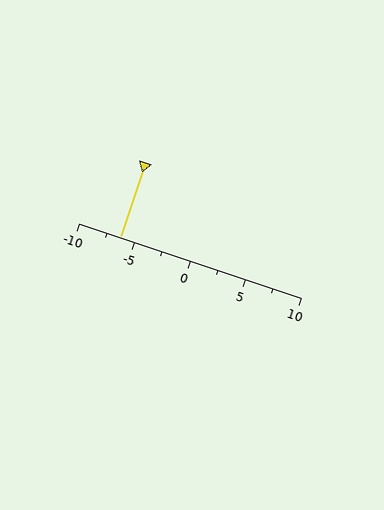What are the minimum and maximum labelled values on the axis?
The axis runs from -10 to 10.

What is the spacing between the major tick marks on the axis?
The major ticks are spaced 5 apart.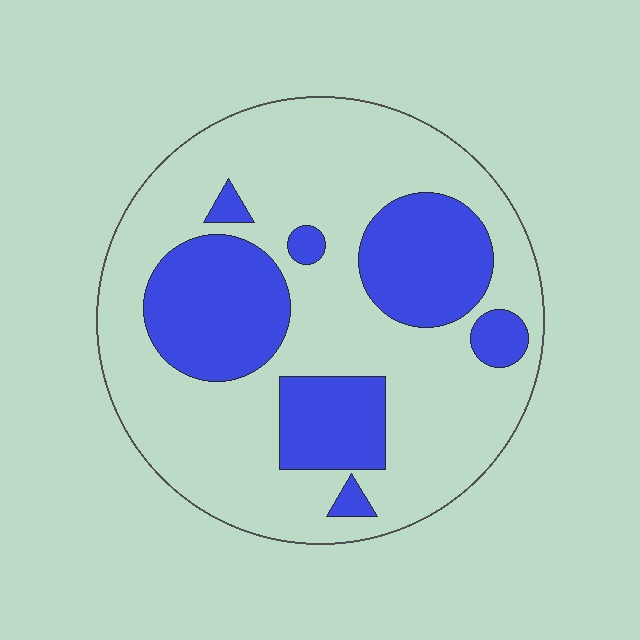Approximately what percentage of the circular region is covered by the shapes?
Approximately 30%.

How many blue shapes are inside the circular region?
7.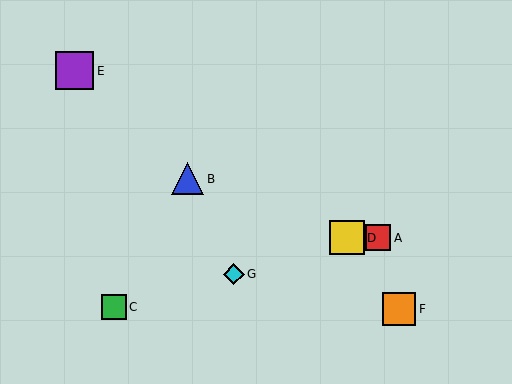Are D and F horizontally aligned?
No, D is at y≈238 and F is at y≈309.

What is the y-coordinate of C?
Object C is at y≈307.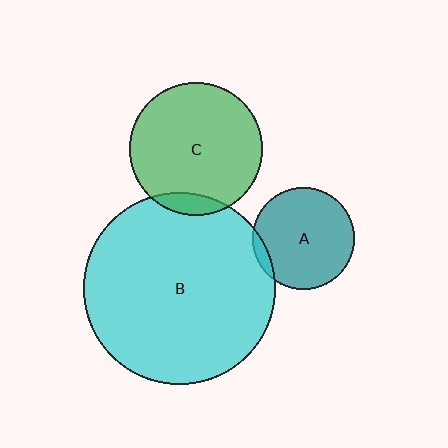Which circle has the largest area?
Circle B (cyan).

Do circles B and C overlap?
Yes.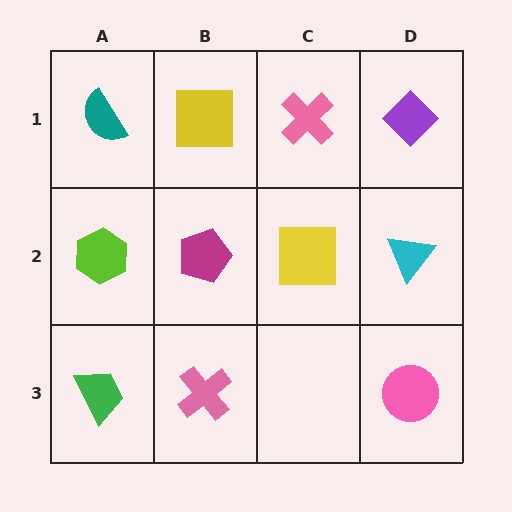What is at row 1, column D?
A purple diamond.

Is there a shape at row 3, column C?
No, that cell is empty.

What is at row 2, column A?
A lime hexagon.